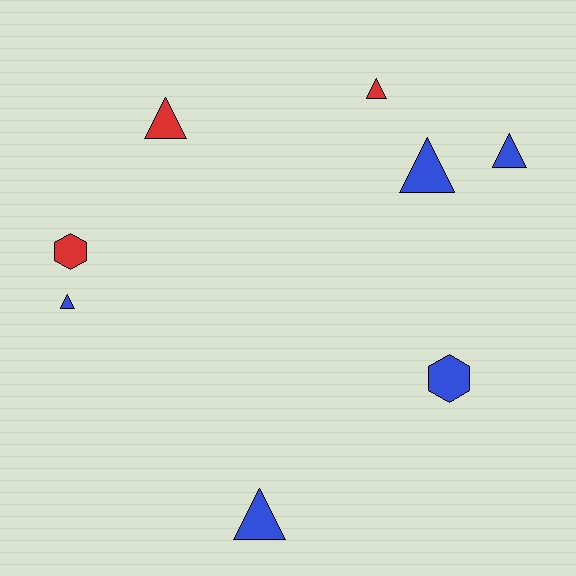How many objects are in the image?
There are 8 objects.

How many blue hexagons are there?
There is 1 blue hexagon.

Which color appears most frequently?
Blue, with 5 objects.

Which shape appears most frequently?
Triangle, with 6 objects.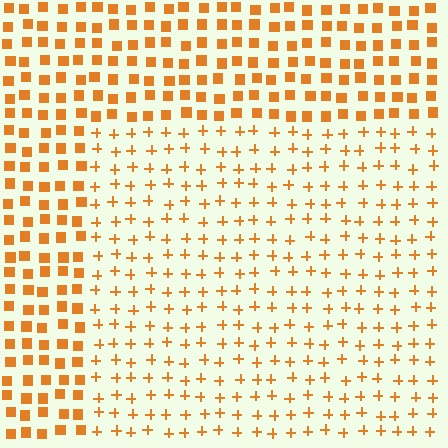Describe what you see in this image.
The image is filled with small orange elements arranged in a uniform grid. A rectangle-shaped region contains plus signs, while the surrounding area contains squares. The boundary is defined purely by the change in element shape.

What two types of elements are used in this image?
The image uses plus signs inside the rectangle region and squares outside it.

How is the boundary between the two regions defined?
The boundary is defined by a change in element shape: plus signs inside vs. squares outside. All elements share the same color and spacing.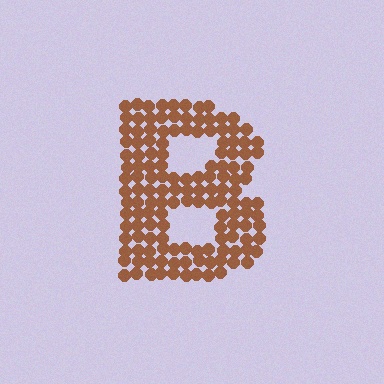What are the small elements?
The small elements are circles.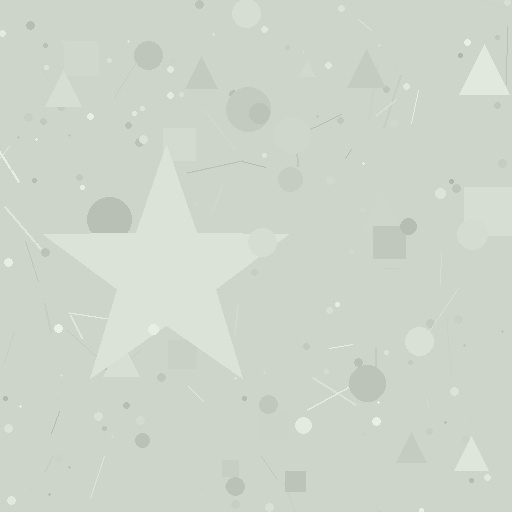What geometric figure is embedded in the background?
A star is embedded in the background.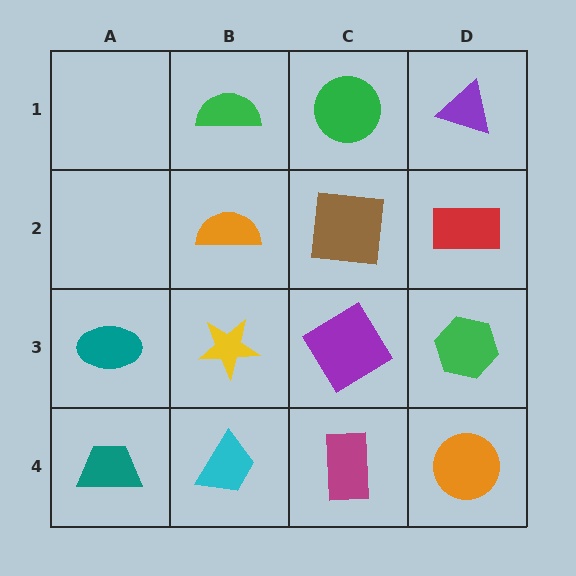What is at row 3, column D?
A green hexagon.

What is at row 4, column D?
An orange circle.